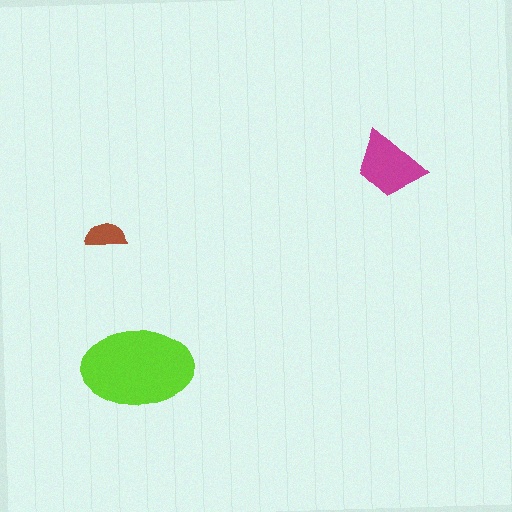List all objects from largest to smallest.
The lime ellipse, the magenta trapezoid, the brown semicircle.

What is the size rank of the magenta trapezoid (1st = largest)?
2nd.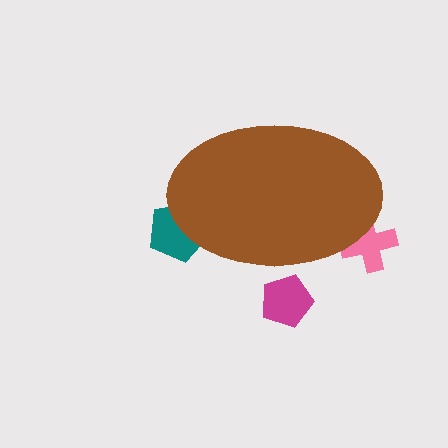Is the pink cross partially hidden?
Yes, the pink cross is partially hidden behind the brown ellipse.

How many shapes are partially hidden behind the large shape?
3 shapes are partially hidden.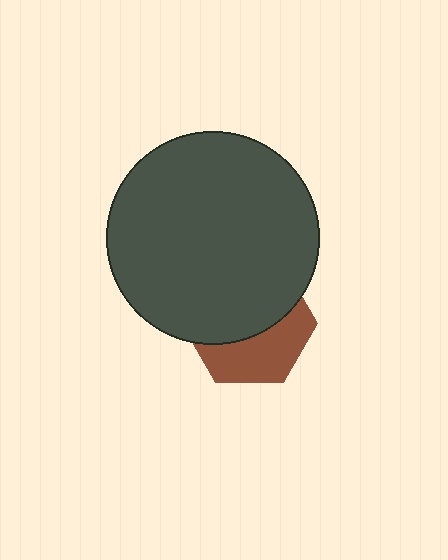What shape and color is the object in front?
The object in front is a dark gray circle.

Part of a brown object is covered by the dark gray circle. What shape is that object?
It is a hexagon.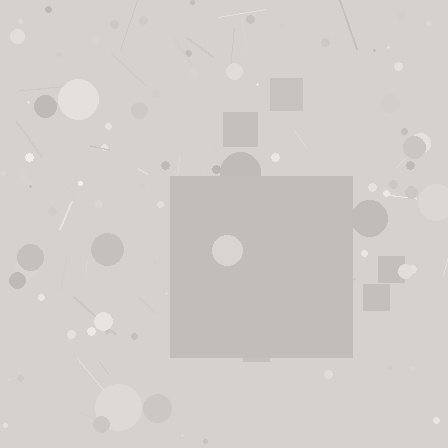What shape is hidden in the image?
A square is hidden in the image.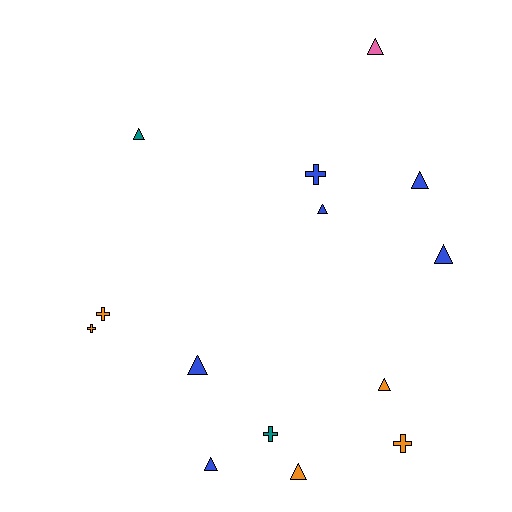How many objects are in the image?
There are 14 objects.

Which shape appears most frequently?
Triangle, with 9 objects.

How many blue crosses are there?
There is 1 blue cross.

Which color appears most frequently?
Blue, with 6 objects.